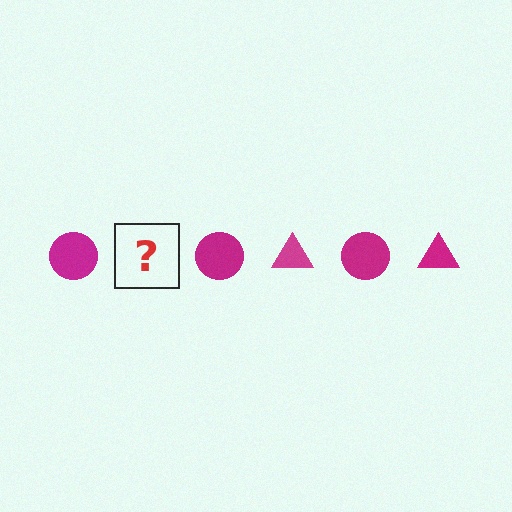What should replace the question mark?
The question mark should be replaced with a magenta triangle.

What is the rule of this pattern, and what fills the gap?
The rule is that the pattern cycles through circle, triangle shapes in magenta. The gap should be filled with a magenta triangle.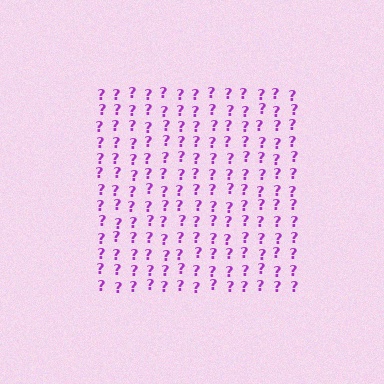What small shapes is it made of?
It is made of small question marks.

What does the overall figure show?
The overall figure shows a square.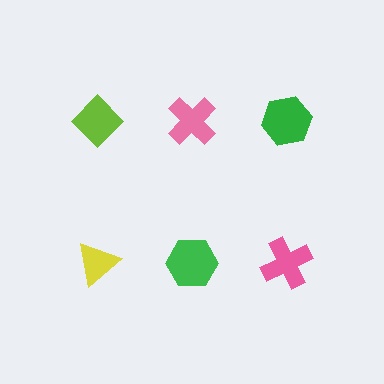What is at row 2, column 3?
A pink cross.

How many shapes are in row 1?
3 shapes.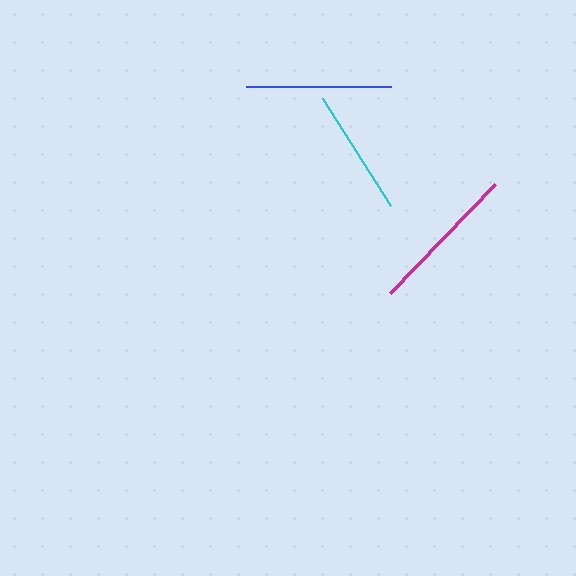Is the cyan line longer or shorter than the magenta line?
The magenta line is longer than the cyan line.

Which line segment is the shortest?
The cyan line is the shortest at approximately 126 pixels.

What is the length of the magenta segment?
The magenta segment is approximately 152 pixels long.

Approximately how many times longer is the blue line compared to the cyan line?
The blue line is approximately 1.2 times the length of the cyan line.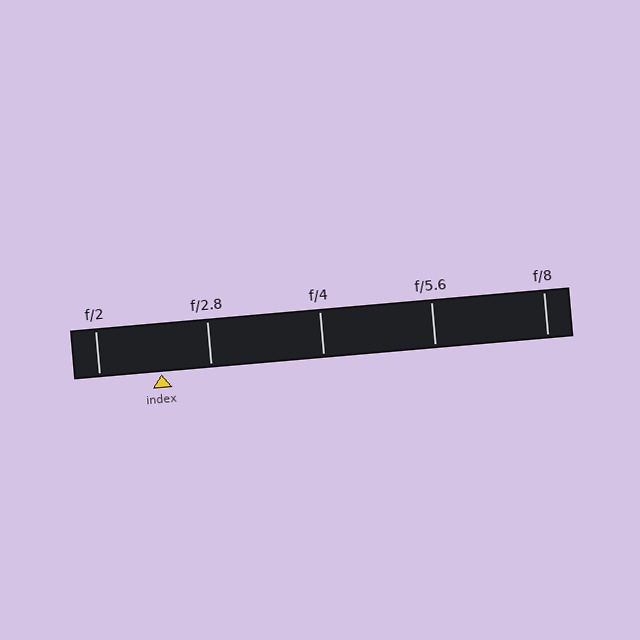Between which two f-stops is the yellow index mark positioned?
The index mark is between f/2 and f/2.8.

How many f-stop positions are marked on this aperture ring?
There are 5 f-stop positions marked.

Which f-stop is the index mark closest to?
The index mark is closest to f/2.8.